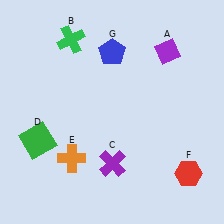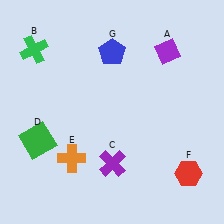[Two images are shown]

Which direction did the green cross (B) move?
The green cross (B) moved left.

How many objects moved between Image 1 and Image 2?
1 object moved between the two images.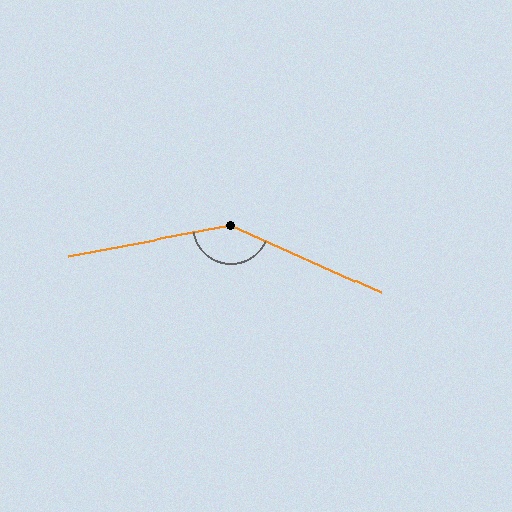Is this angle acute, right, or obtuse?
It is obtuse.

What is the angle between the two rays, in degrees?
Approximately 145 degrees.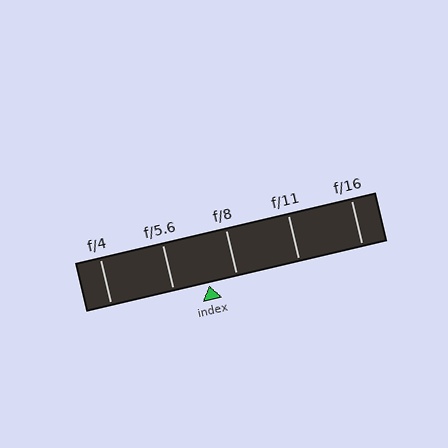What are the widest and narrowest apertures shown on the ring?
The widest aperture shown is f/4 and the narrowest is f/16.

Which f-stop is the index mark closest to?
The index mark is closest to f/8.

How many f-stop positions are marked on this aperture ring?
There are 5 f-stop positions marked.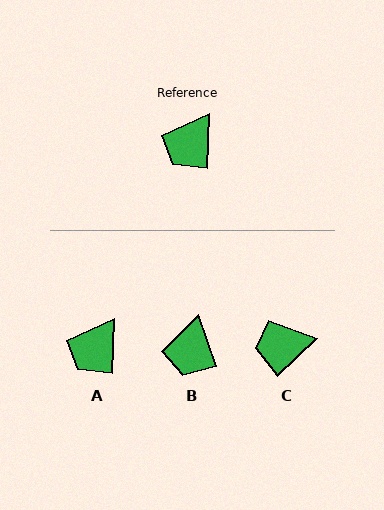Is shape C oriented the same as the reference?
No, it is off by about 45 degrees.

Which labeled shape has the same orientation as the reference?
A.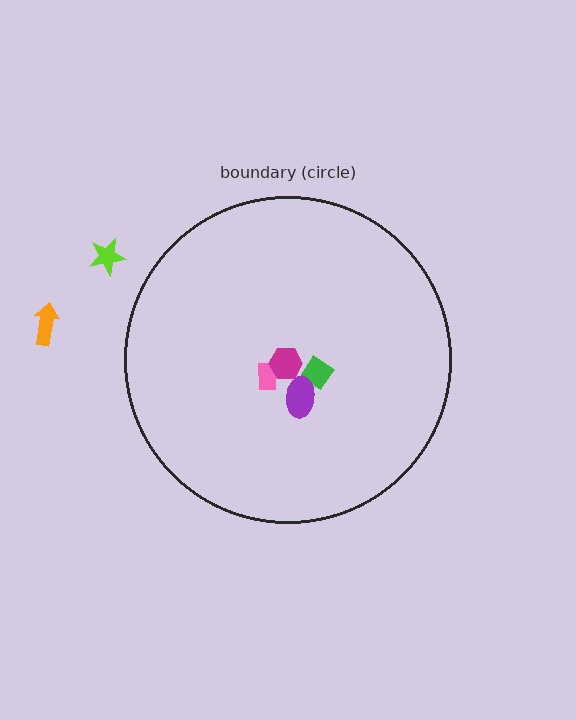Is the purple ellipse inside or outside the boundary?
Inside.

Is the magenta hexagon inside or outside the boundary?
Inside.